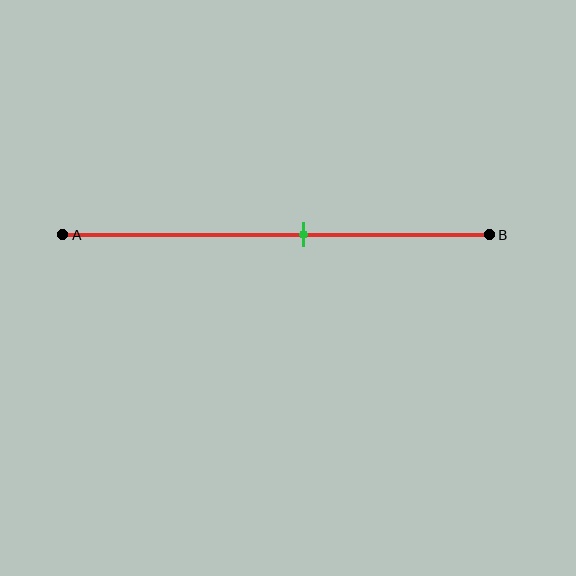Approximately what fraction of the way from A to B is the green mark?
The green mark is approximately 55% of the way from A to B.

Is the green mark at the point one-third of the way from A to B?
No, the mark is at about 55% from A, not at the 33% one-third point.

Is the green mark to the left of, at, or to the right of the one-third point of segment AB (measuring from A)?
The green mark is to the right of the one-third point of segment AB.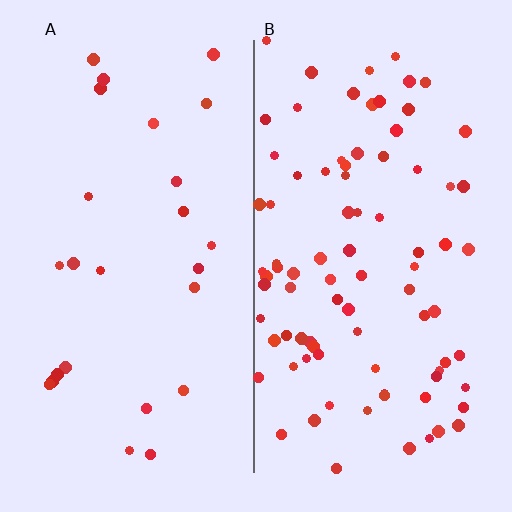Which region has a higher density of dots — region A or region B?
B (the right).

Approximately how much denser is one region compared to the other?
Approximately 3.4× — region B over region A.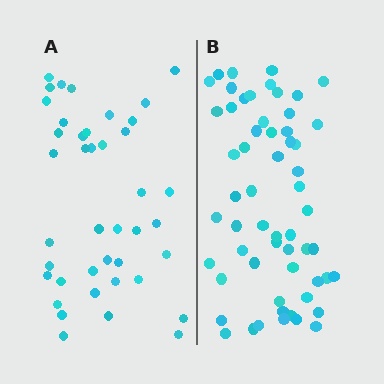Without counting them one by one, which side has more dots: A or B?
Region B (the right region) has more dots.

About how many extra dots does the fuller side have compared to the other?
Region B has approximately 15 more dots than region A.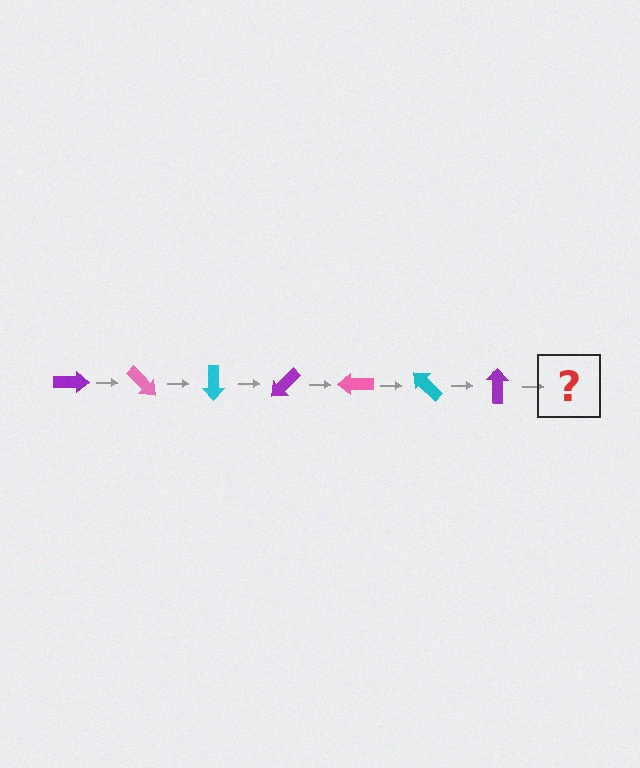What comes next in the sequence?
The next element should be a pink arrow, rotated 315 degrees from the start.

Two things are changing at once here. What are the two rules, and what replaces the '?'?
The two rules are that it rotates 45 degrees each step and the color cycles through purple, pink, and cyan. The '?' should be a pink arrow, rotated 315 degrees from the start.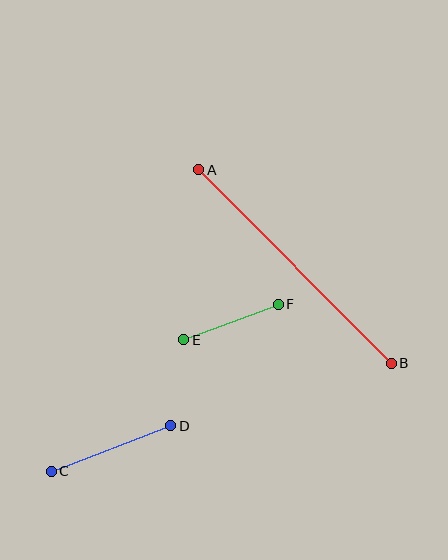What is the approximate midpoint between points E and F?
The midpoint is at approximately (231, 322) pixels.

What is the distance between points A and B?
The distance is approximately 273 pixels.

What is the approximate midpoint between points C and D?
The midpoint is at approximately (111, 449) pixels.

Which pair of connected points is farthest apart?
Points A and B are farthest apart.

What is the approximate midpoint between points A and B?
The midpoint is at approximately (295, 266) pixels.